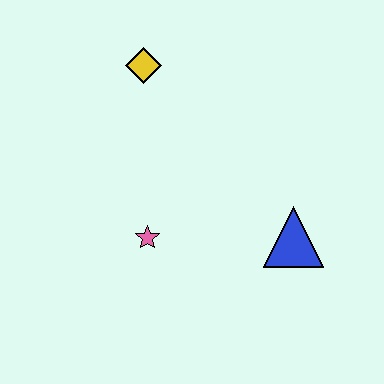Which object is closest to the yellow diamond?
The pink star is closest to the yellow diamond.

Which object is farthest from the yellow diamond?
The blue triangle is farthest from the yellow diamond.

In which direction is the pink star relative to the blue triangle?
The pink star is to the left of the blue triangle.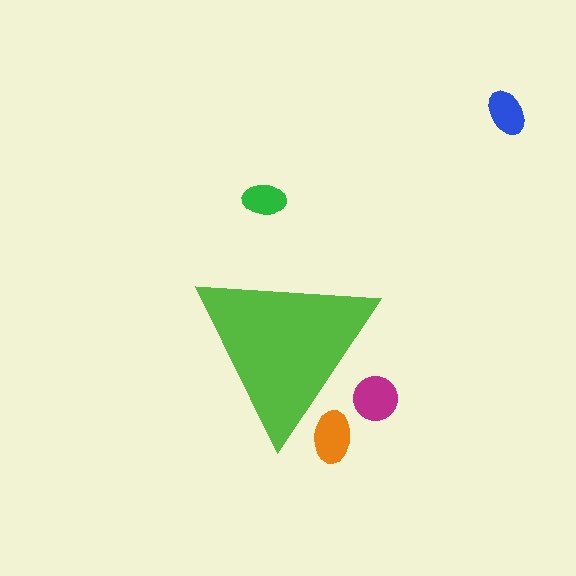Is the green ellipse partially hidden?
No, the green ellipse is fully visible.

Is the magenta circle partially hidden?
Yes, the magenta circle is partially hidden behind the lime triangle.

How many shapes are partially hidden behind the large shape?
2 shapes are partially hidden.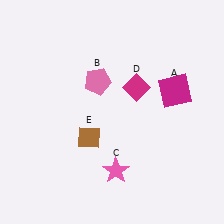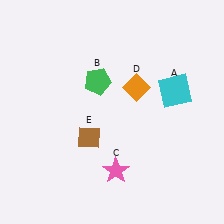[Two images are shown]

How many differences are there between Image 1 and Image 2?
There are 3 differences between the two images.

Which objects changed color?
A changed from magenta to cyan. B changed from pink to green. D changed from magenta to orange.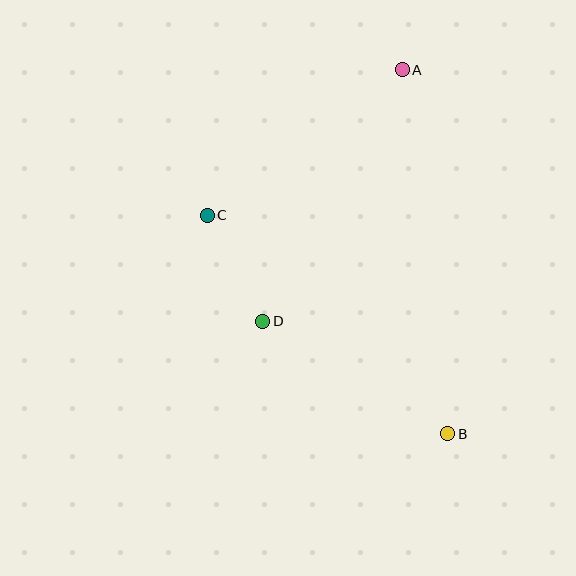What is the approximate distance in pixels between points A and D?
The distance between A and D is approximately 288 pixels.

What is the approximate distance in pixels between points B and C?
The distance between B and C is approximately 325 pixels.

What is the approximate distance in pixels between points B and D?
The distance between B and D is approximately 217 pixels.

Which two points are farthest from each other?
Points A and B are farthest from each other.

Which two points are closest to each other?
Points C and D are closest to each other.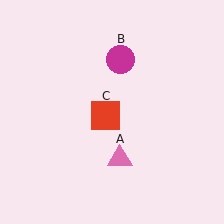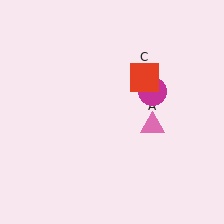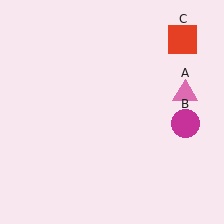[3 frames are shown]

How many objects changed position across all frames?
3 objects changed position: pink triangle (object A), magenta circle (object B), red square (object C).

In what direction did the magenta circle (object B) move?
The magenta circle (object B) moved down and to the right.